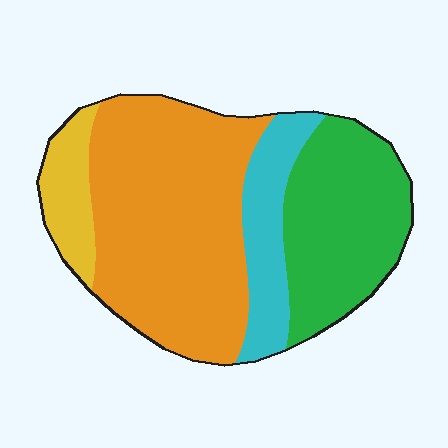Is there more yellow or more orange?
Orange.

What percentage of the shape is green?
Green takes up between a sixth and a third of the shape.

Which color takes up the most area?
Orange, at roughly 50%.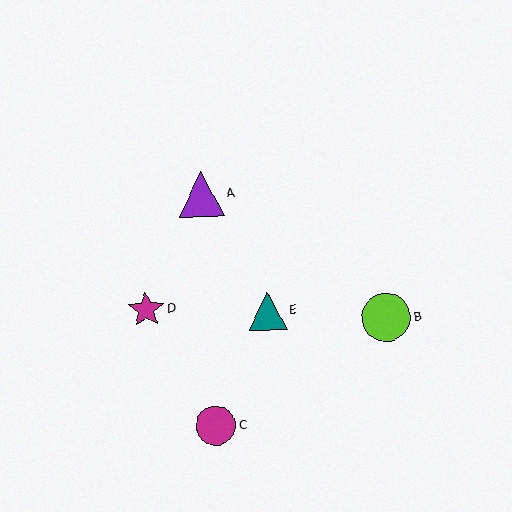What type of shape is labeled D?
Shape D is a magenta star.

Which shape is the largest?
The lime circle (labeled B) is the largest.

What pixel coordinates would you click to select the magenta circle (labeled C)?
Click at (216, 426) to select the magenta circle C.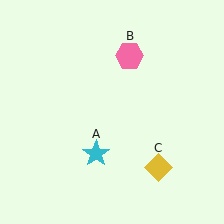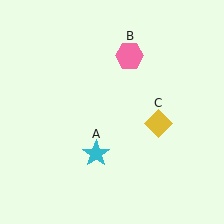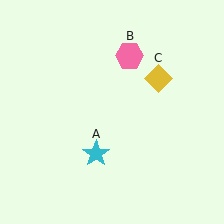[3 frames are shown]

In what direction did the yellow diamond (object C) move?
The yellow diamond (object C) moved up.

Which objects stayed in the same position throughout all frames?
Cyan star (object A) and pink hexagon (object B) remained stationary.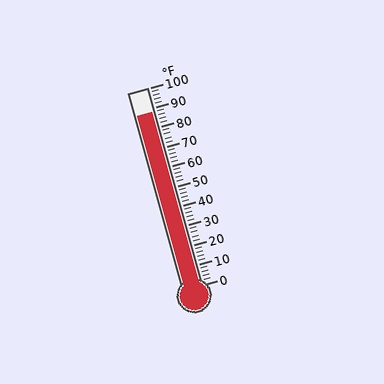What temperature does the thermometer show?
The thermometer shows approximately 88°F.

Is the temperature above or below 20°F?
The temperature is above 20°F.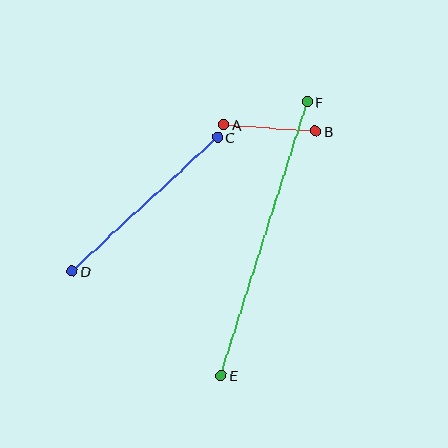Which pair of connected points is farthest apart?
Points E and F are farthest apart.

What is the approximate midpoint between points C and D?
The midpoint is at approximately (145, 205) pixels.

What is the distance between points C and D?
The distance is approximately 198 pixels.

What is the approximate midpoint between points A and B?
The midpoint is at approximately (269, 128) pixels.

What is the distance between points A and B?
The distance is approximately 92 pixels.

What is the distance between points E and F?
The distance is approximately 287 pixels.